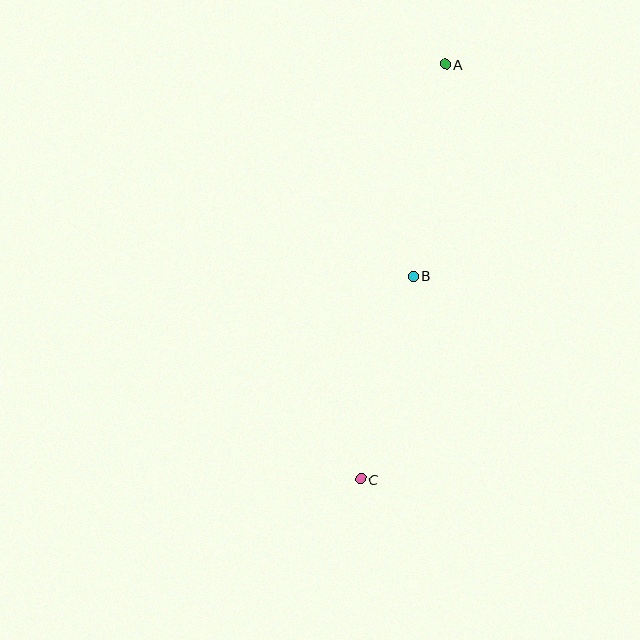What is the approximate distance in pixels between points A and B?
The distance between A and B is approximately 214 pixels.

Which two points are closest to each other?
Points B and C are closest to each other.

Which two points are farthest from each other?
Points A and C are farthest from each other.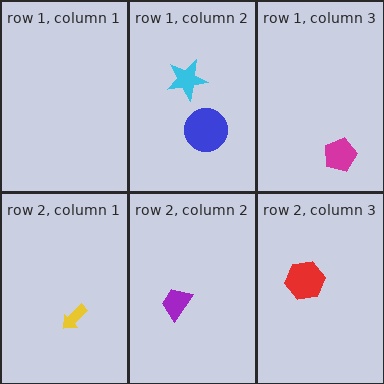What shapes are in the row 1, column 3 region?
The magenta pentagon.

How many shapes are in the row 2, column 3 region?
1.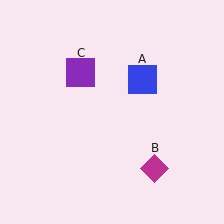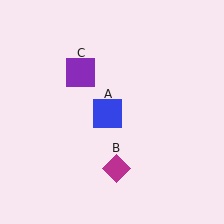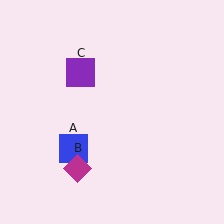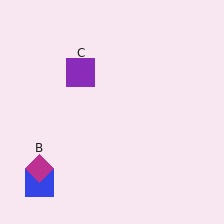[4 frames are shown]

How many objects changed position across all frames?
2 objects changed position: blue square (object A), magenta diamond (object B).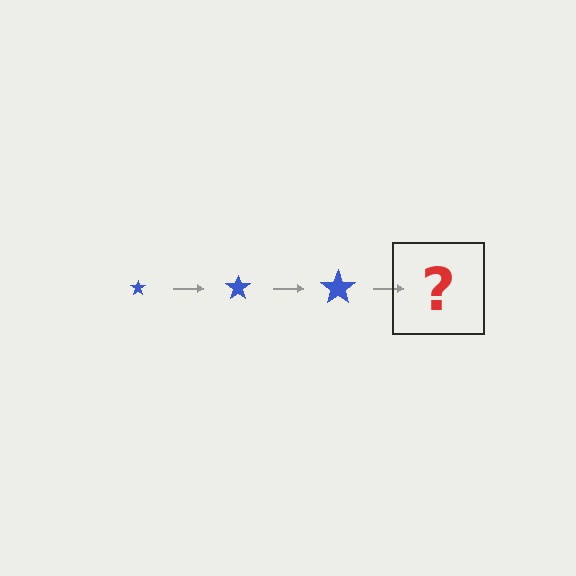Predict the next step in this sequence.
The next step is a blue star, larger than the previous one.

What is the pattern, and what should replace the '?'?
The pattern is that the star gets progressively larger each step. The '?' should be a blue star, larger than the previous one.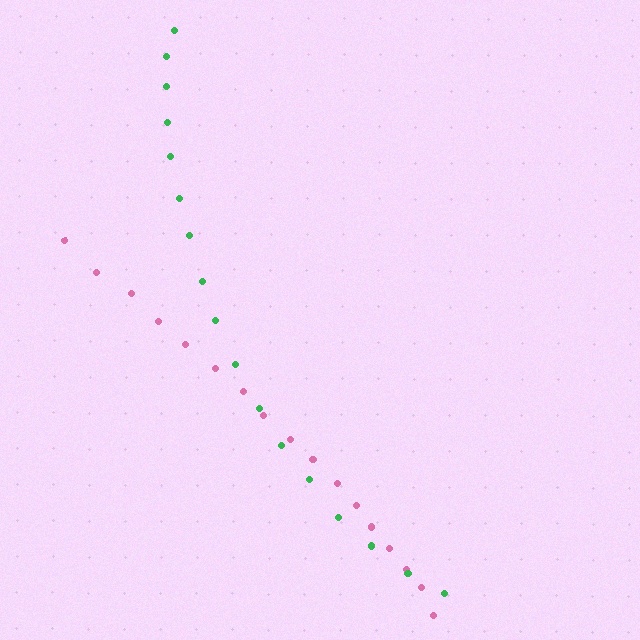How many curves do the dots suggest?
There are 2 distinct paths.